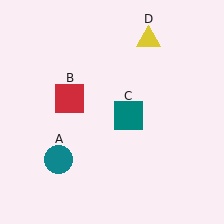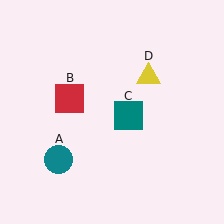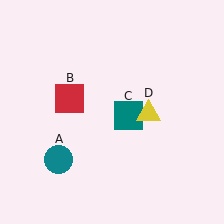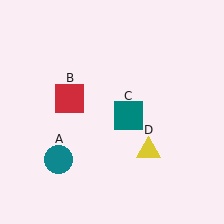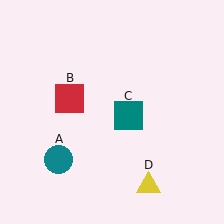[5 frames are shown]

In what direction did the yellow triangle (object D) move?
The yellow triangle (object D) moved down.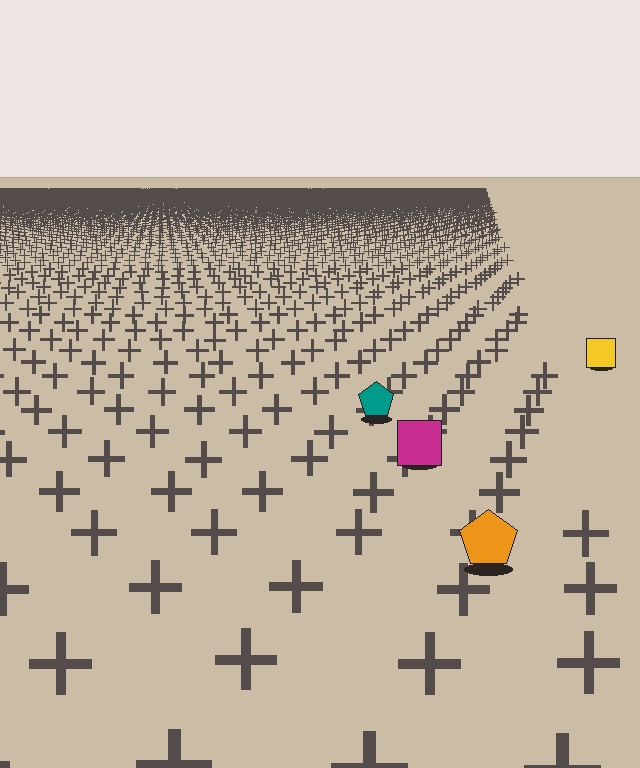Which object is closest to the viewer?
The orange pentagon is closest. The texture marks near it are larger and more spread out.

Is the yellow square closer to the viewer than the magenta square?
No. The magenta square is closer — you can tell from the texture gradient: the ground texture is coarser near it.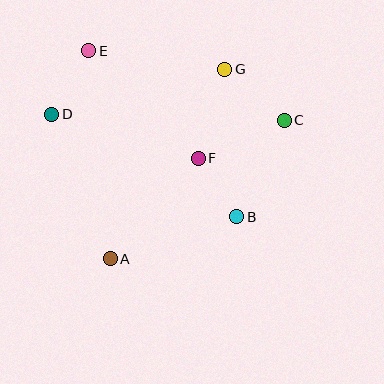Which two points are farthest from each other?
Points C and D are farthest from each other.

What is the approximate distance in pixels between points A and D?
The distance between A and D is approximately 156 pixels.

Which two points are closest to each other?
Points B and F are closest to each other.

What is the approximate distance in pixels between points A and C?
The distance between A and C is approximately 222 pixels.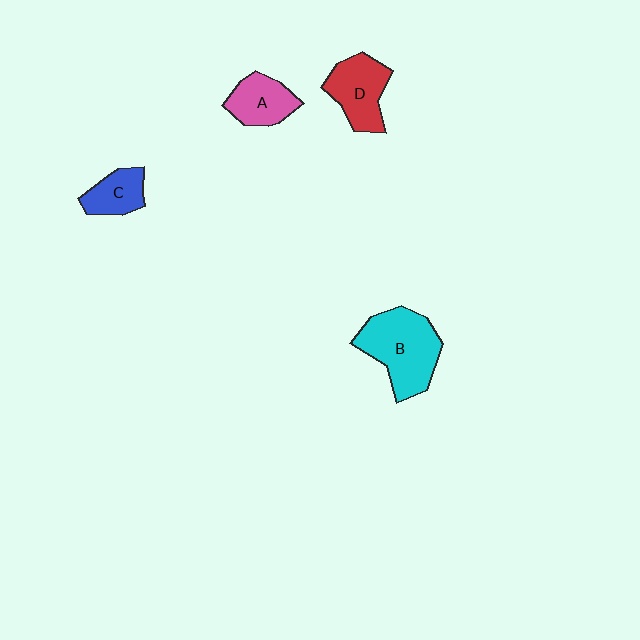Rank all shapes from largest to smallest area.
From largest to smallest: B (cyan), D (red), A (pink), C (blue).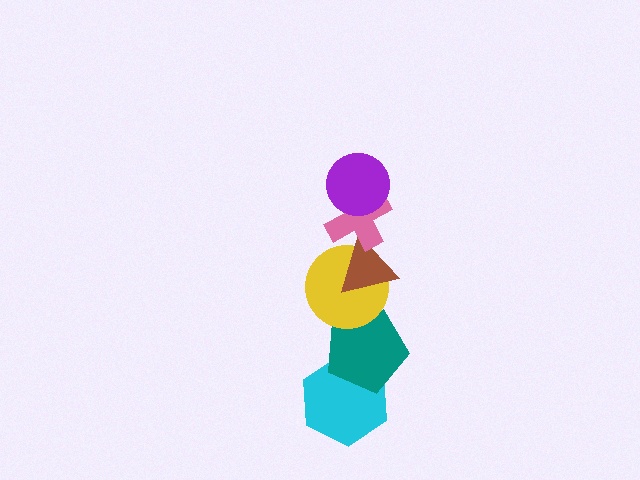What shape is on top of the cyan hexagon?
The teal pentagon is on top of the cyan hexagon.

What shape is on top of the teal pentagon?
The yellow circle is on top of the teal pentagon.